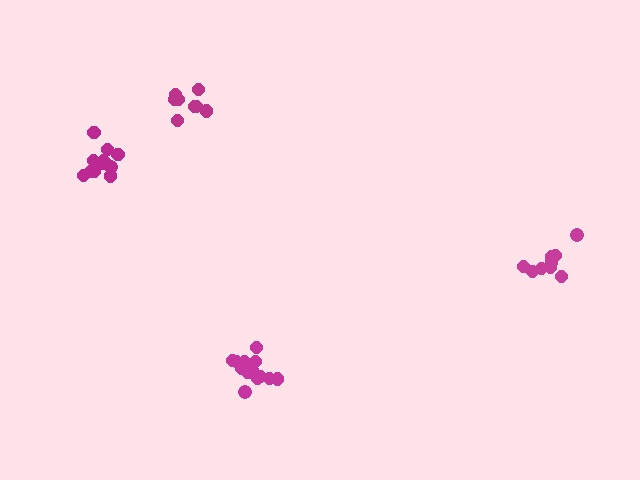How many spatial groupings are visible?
There are 4 spatial groupings.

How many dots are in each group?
Group 1: 14 dots, Group 2: 10 dots, Group 3: 8 dots, Group 4: 12 dots (44 total).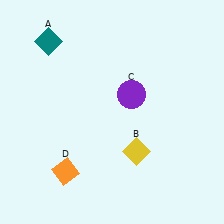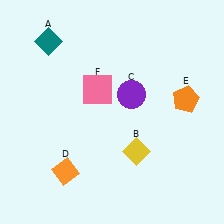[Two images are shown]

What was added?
An orange pentagon (E), a pink square (F) were added in Image 2.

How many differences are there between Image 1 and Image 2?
There are 2 differences between the two images.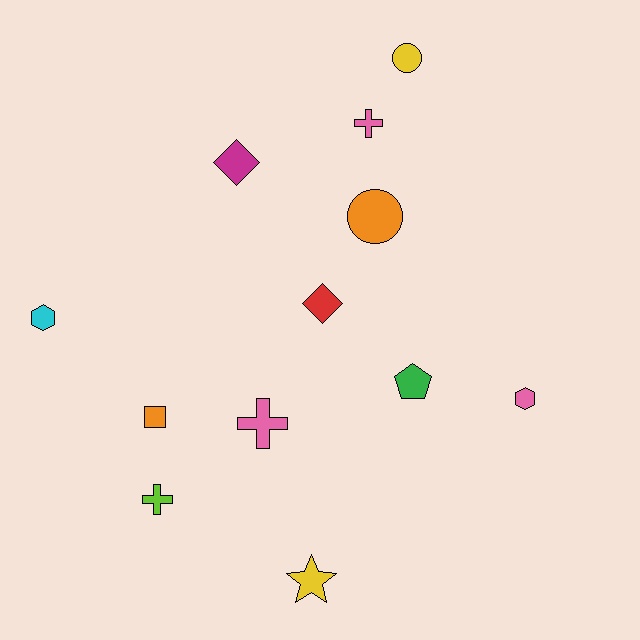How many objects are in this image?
There are 12 objects.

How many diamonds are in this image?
There are 2 diamonds.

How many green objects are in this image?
There is 1 green object.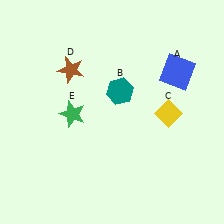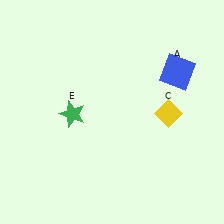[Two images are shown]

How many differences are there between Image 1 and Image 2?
There are 2 differences between the two images.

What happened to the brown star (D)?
The brown star (D) was removed in Image 2. It was in the top-left area of Image 1.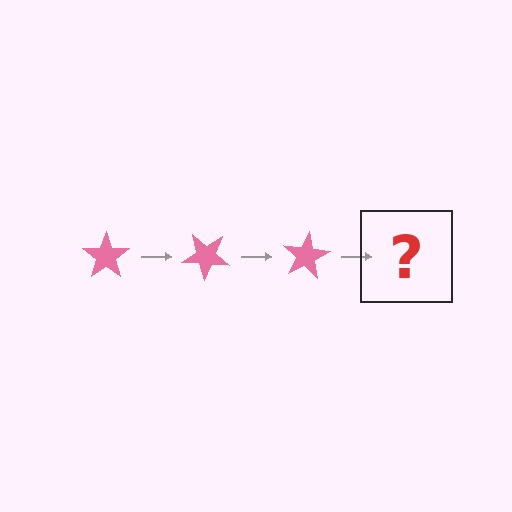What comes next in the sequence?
The next element should be a pink star rotated 120 degrees.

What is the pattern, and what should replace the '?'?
The pattern is that the star rotates 40 degrees each step. The '?' should be a pink star rotated 120 degrees.